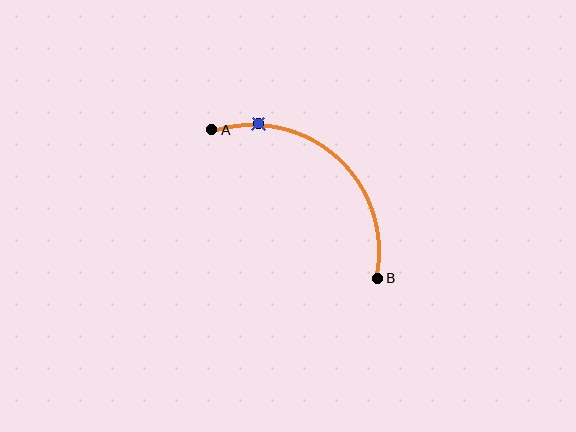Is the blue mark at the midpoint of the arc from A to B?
No. The blue mark lies on the arc but is closer to endpoint A. The arc midpoint would be at the point on the curve equidistant along the arc from both A and B.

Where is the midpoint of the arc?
The arc midpoint is the point on the curve farthest from the straight line joining A and B. It sits above and to the right of that line.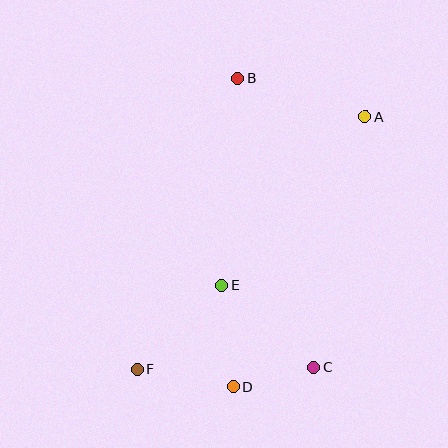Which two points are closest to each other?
Points C and D are closest to each other.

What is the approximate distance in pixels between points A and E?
The distance between A and E is approximately 221 pixels.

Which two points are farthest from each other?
Points A and F are farthest from each other.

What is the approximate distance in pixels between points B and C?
The distance between B and C is approximately 299 pixels.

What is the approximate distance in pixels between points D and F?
The distance between D and F is approximately 97 pixels.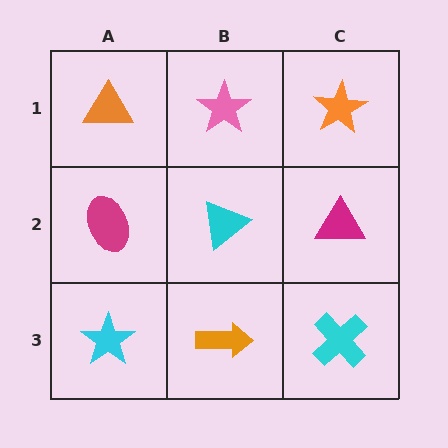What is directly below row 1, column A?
A magenta ellipse.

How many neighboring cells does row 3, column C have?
2.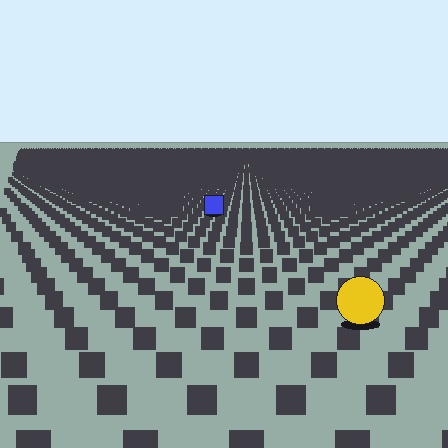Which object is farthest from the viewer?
The blue square is farthest from the viewer. It appears smaller and the ground texture around it is denser.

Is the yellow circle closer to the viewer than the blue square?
Yes. The yellow circle is closer — you can tell from the texture gradient: the ground texture is coarser near it.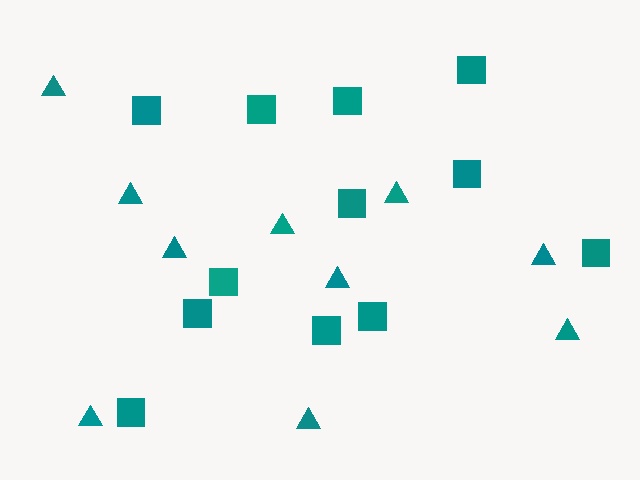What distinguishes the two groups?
There are 2 groups: one group of triangles (10) and one group of squares (12).